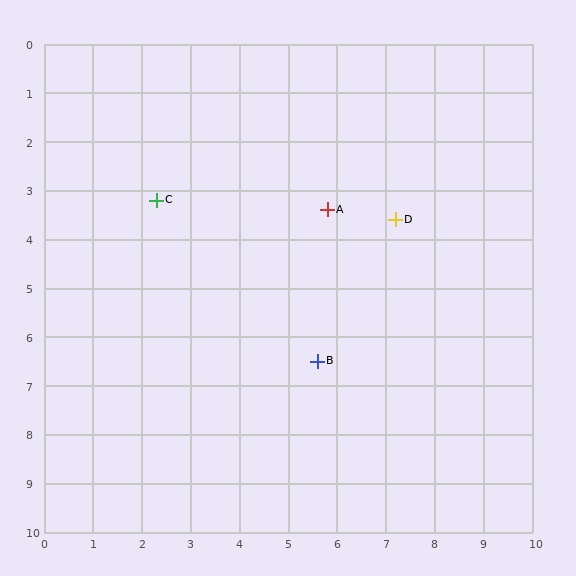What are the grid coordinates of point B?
Point B is at approximately (5.6, 6.5).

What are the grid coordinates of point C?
Point C is at approximately (2.3, 3.2).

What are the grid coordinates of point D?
Point D is at approximately (7.2, 3.6).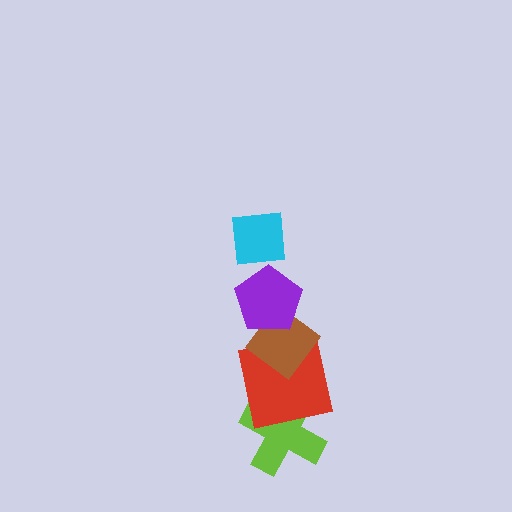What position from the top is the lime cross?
The lime cross is 5th from the top.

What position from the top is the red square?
The red square is 4th from the top.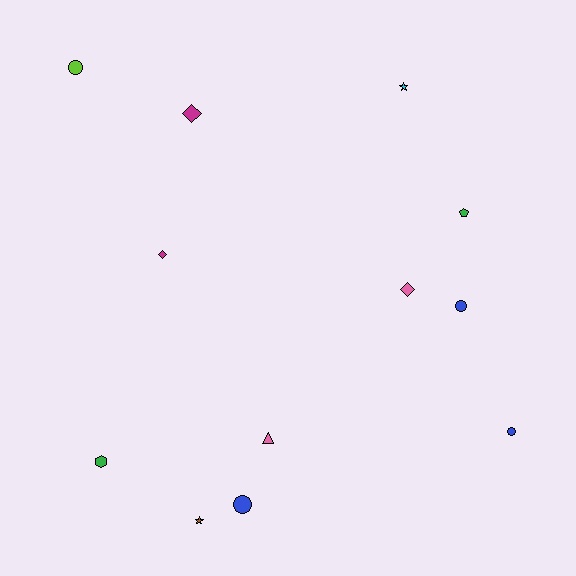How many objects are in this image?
There are 12 objects.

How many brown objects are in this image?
There is 1 brown object.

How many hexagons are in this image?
There is 1 hexagon.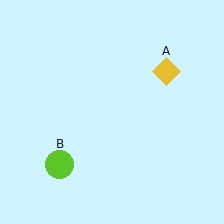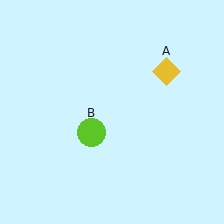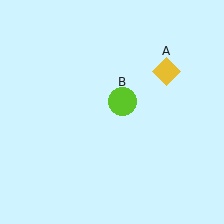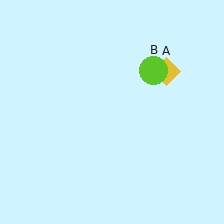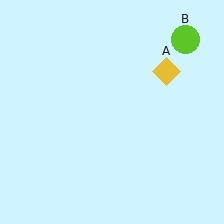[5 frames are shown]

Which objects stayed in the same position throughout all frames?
Yellow diamond (object A) remained stationary.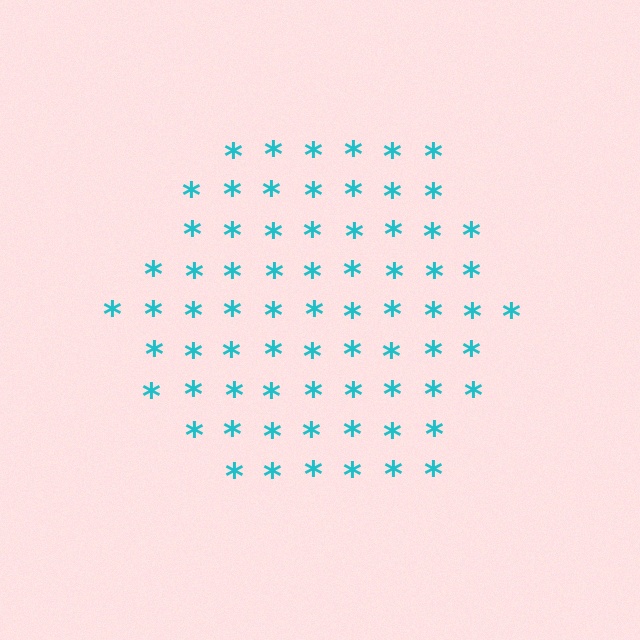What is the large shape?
The large shape is a hexagon.